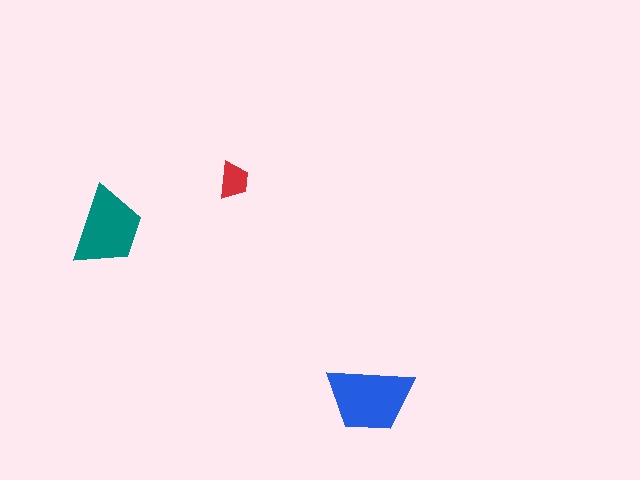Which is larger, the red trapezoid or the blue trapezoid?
The blue one.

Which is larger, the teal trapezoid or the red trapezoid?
The teal one.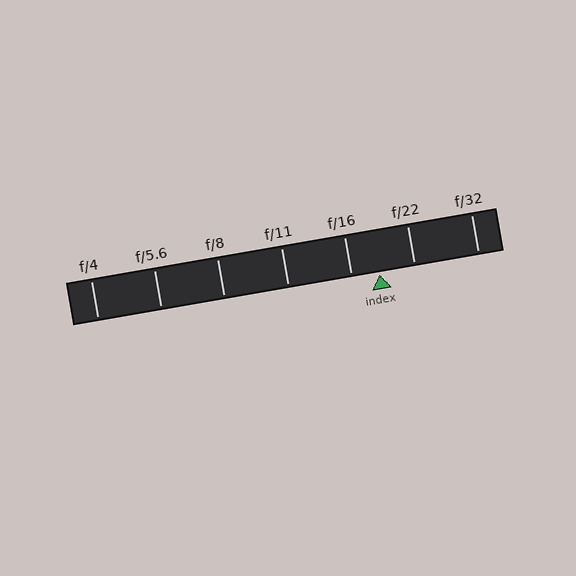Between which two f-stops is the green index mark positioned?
The index mark is between f/16 and f/22.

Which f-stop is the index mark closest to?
The index mark is closest to f/16.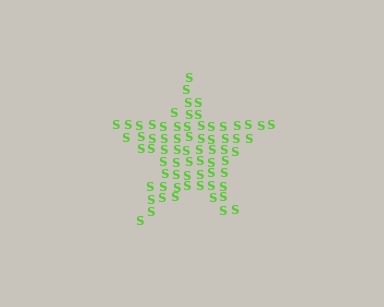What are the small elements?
The small elements are letter S's.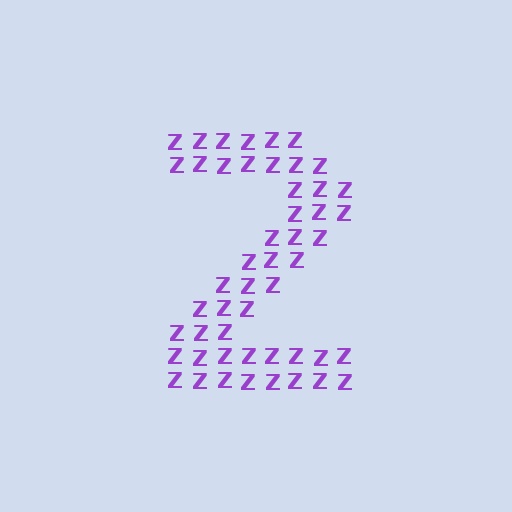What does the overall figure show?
The overall figure shows the digit 2.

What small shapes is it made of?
It is made of small letter Z's.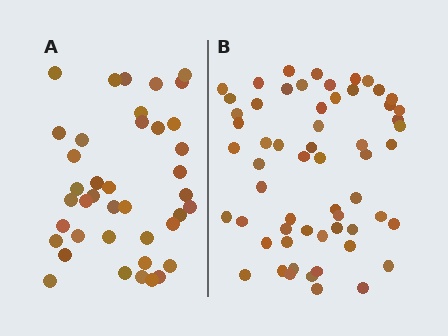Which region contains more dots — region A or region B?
Region B (the right region) has more dots.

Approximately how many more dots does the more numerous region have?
Region B has approximately 20 more dots than region A.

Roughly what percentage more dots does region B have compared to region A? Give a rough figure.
About 50% more.